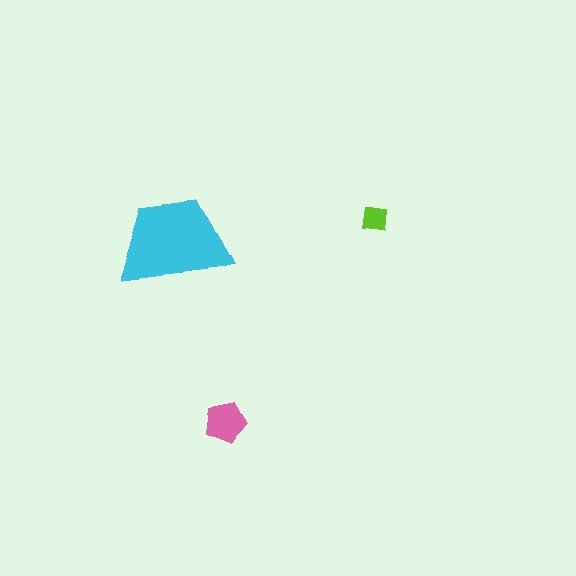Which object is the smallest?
The lime square.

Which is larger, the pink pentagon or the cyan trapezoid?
The cyan trapezoid.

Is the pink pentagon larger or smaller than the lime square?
Larger.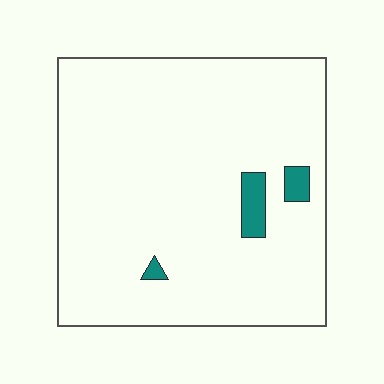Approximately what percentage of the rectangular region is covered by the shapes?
Approximately 5%.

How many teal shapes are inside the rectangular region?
3.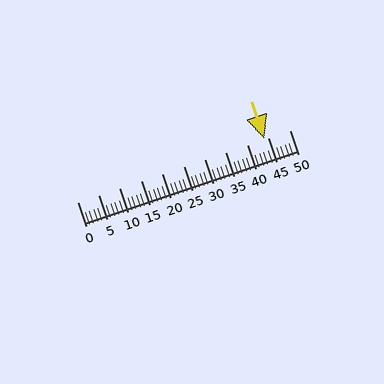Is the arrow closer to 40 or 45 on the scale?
The arrow is closer to 45.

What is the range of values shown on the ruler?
The ruler shows values from 0 to 50.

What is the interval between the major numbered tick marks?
The major tick marks are spaced 5 units apart.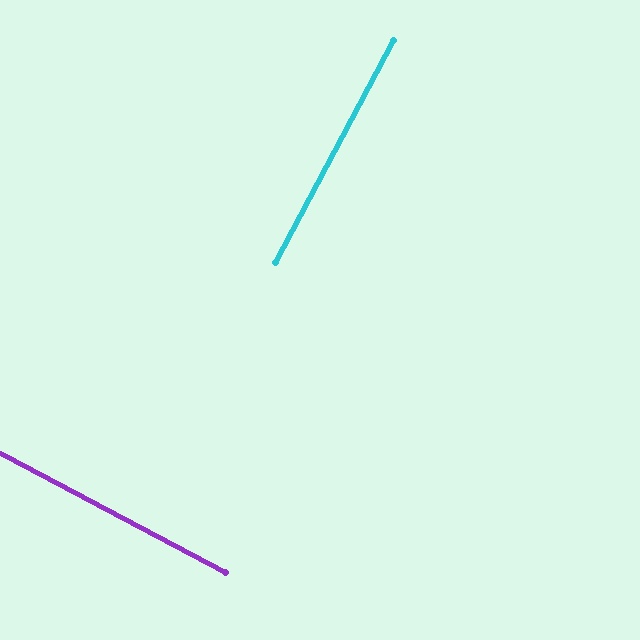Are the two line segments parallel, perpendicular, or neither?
Perpendicular — they meet at approximately 90°.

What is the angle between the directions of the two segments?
Approximately 90 degrees.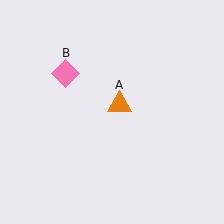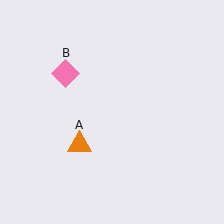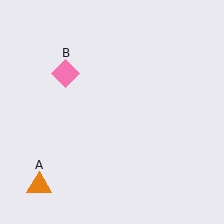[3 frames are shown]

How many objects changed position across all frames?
1 object changed position: orange triangle (object A).